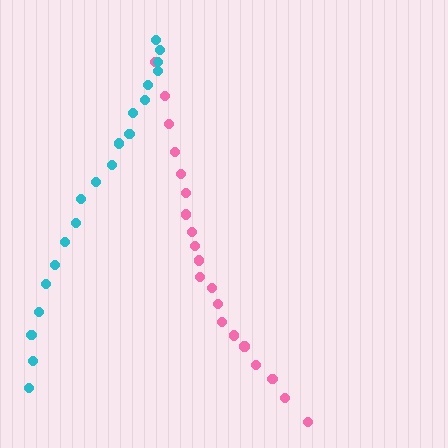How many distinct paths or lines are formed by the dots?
There are 2 distinct paths.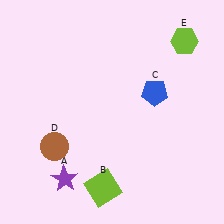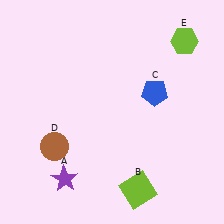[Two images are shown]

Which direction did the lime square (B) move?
The lime square (B) moved right.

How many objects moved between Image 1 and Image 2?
1 object moved between the two images.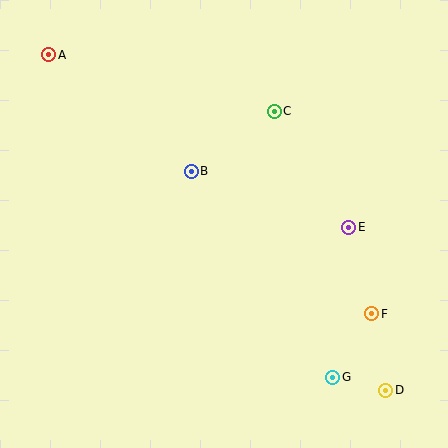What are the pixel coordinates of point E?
Point E is at (349, 227).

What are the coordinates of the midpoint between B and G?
The midpoint between B and G is at (262, 274).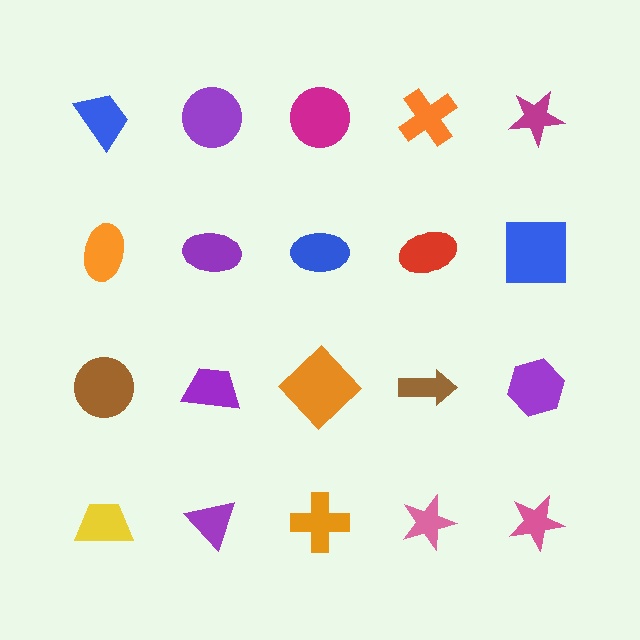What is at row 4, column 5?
A pink star.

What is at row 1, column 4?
An orange cross.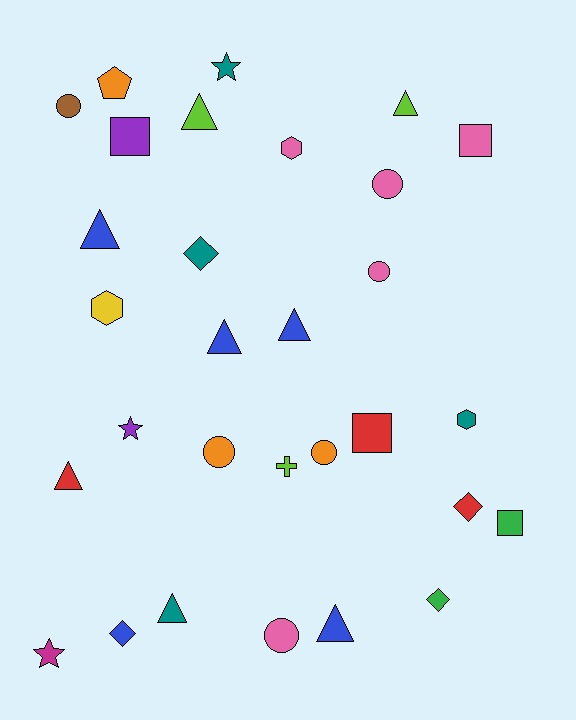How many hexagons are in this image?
There are 3 hexagons.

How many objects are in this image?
There are 30 objects.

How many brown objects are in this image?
There is 1 brown object.